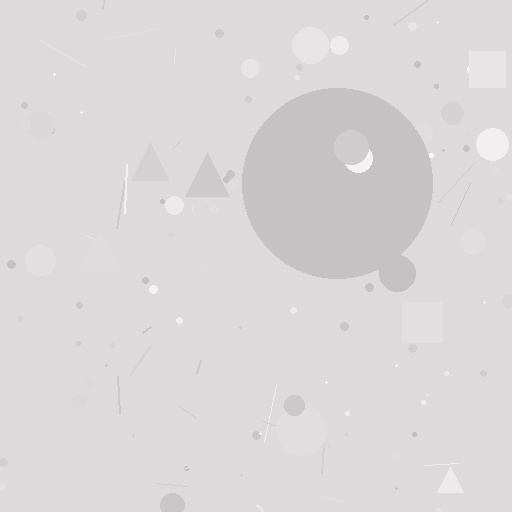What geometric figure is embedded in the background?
A circle is embedded in the background.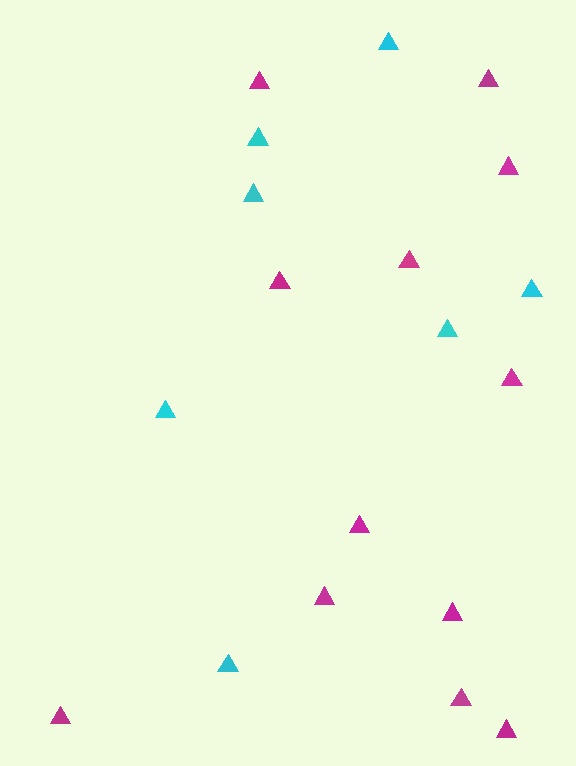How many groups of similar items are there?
There are 2 groups: one group of cyan triangles (7) and one group of magenta triangles (12).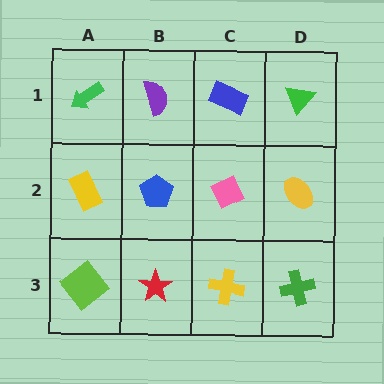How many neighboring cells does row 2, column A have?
3.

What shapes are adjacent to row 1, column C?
A pink diamond (row 2, column C), a purple semicircle (row 1, column B), a green triangle (row 1, column D).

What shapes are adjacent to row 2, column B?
A purple semicircle (row 1, column B), a red star (row 3, column B), a yellow rectangle (row 2, column A), a pink diamond (row 2, column C).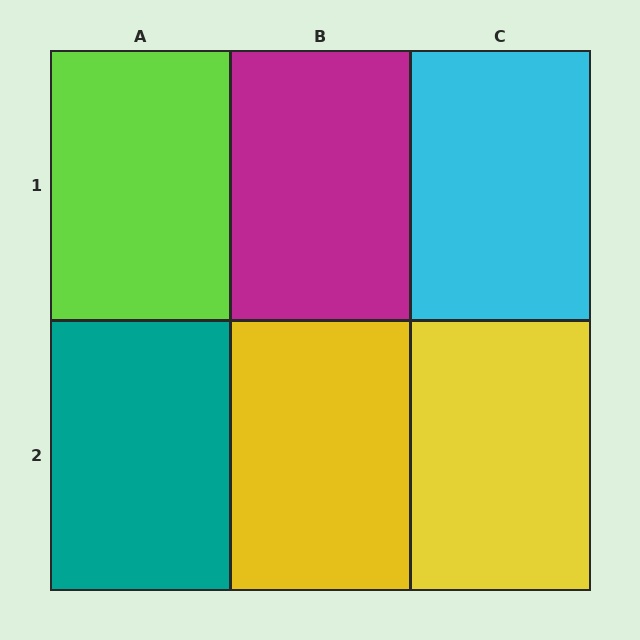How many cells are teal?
1 cell is teal.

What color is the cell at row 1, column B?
Magenta.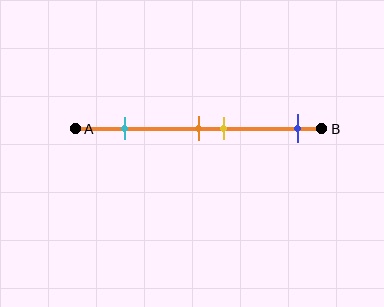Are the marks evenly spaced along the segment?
No, the marks are not evenly spaced.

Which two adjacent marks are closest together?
The orange and yellow marks are the closest adjacent pair.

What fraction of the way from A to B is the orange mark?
The orange mark is approximately 50% (0.5) of the way from A to B.